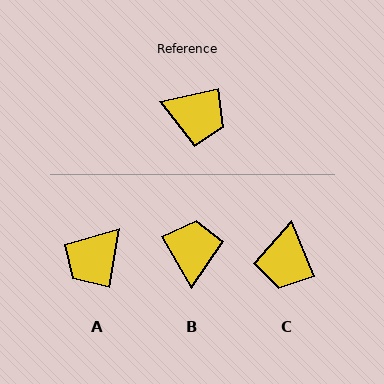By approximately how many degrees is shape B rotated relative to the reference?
Approximately 108 degrees counter-clockwise.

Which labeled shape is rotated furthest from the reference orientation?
A, about 112 degrees away.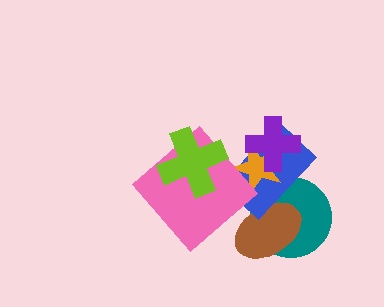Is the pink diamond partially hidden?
Yes, it is partially covered by another shape.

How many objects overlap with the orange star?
3 objects overlap with the orange star.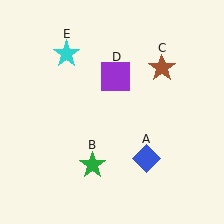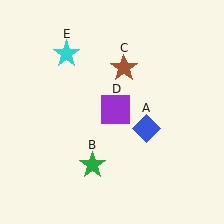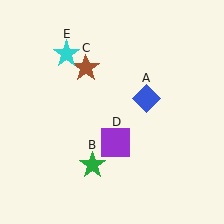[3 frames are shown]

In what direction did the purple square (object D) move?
The purple square (object D) moved down.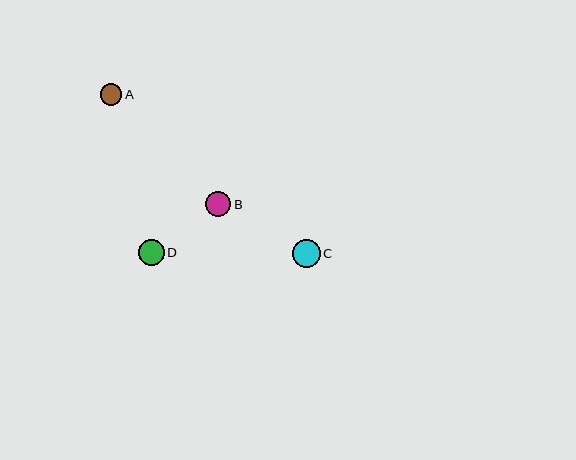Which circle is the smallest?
Circle A is the smallest with a size of approximately 21 pixels.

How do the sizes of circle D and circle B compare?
Circle D and circle B are approximately the same size.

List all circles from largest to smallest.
From largest to smallest: C, D, B, A.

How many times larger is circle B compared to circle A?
Circle B is approximately 1.2 times the size of circle A.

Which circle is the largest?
Circle C is the largest with a size of approximately 28 pixels.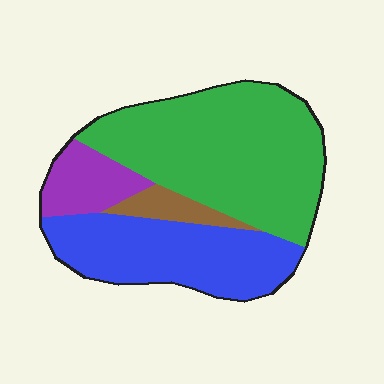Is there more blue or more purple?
Blue.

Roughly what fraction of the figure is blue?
Blue covers roughly 30% of the figure.